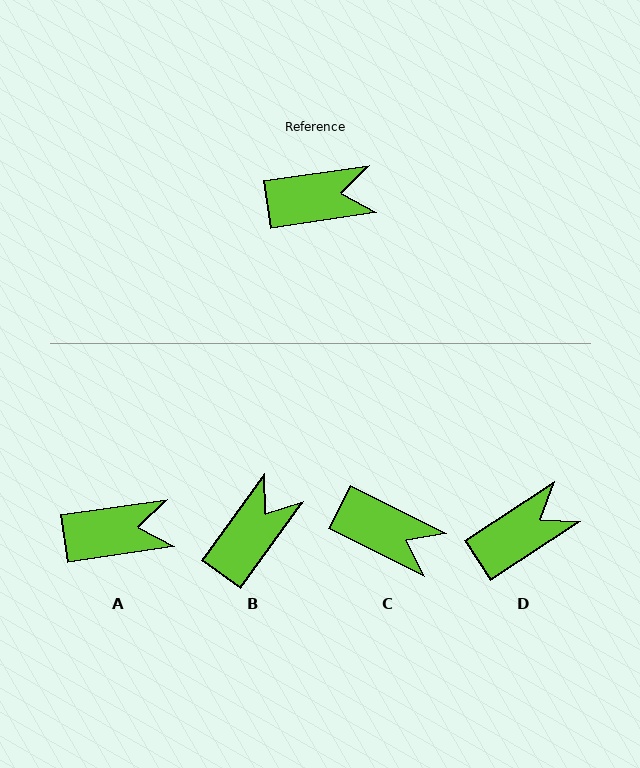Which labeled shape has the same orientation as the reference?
A.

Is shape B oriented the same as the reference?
No, it is off by about 46 degrees.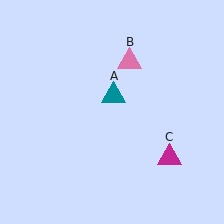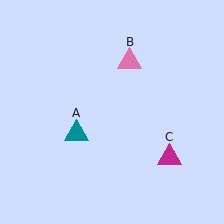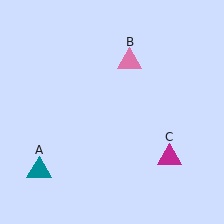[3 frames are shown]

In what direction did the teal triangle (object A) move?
The teal triangle (object A) moved down and to the left.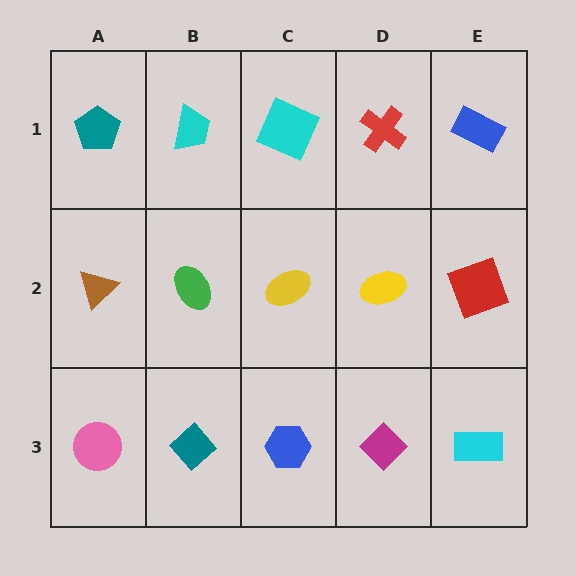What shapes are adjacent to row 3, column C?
A yellow ellipse (row 2, column C), a teal diamond (row 3, column B), a magenta diamond (row 3, column D).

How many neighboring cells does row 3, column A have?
2.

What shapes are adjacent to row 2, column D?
A red cross (row 1, column D), a magenta diamond (row 3, column D), a yellow ellipse (row 2, column C), a red square (row 2, column E).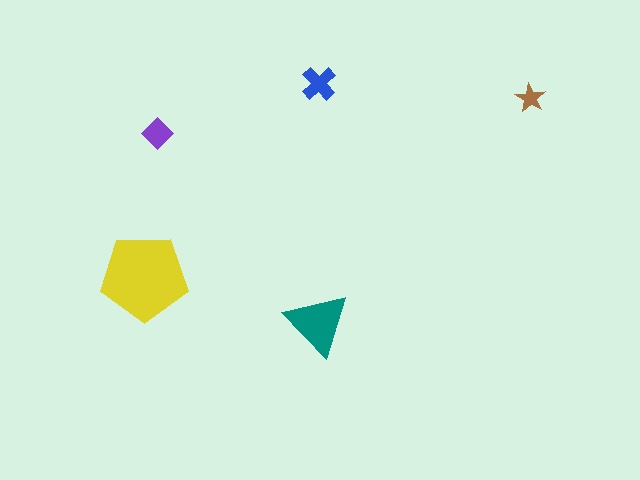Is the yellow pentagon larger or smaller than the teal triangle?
Larger.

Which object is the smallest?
The brown star.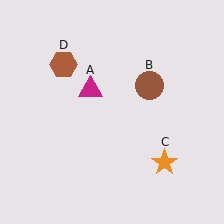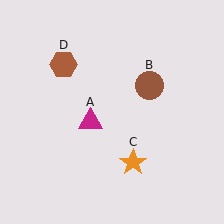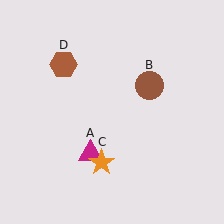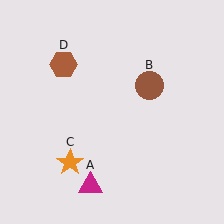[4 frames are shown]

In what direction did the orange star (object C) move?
The orange star (object C) moved left.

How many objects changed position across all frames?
2 objects changed position: magenta triangle (object A), orange star (object C).